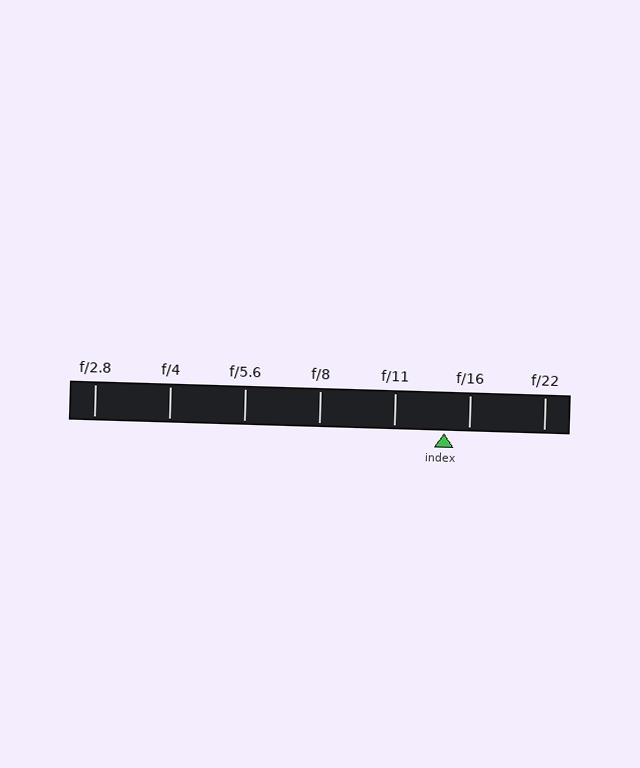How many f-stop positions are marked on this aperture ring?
There are 7 f-stop positions marked.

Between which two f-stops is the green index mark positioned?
The index mark is between f/11 and f/16.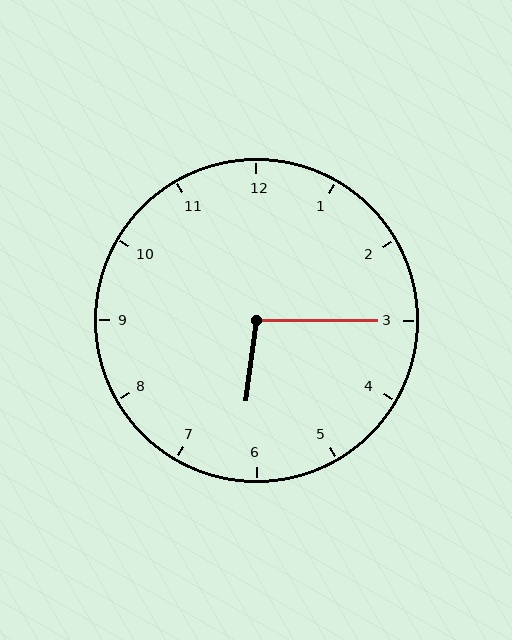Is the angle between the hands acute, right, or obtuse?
It is obtuse.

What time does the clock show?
6:15.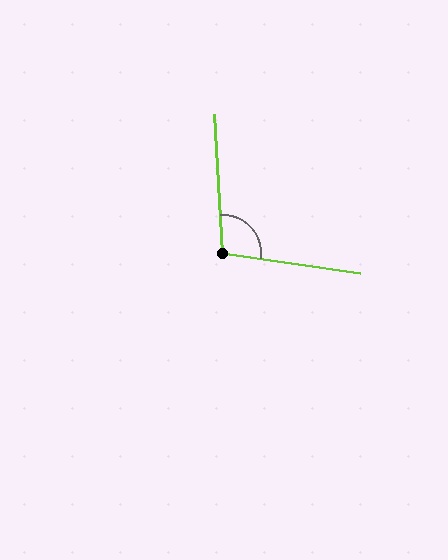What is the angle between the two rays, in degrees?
Approximately 102 degrees.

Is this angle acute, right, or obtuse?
It is obtuse.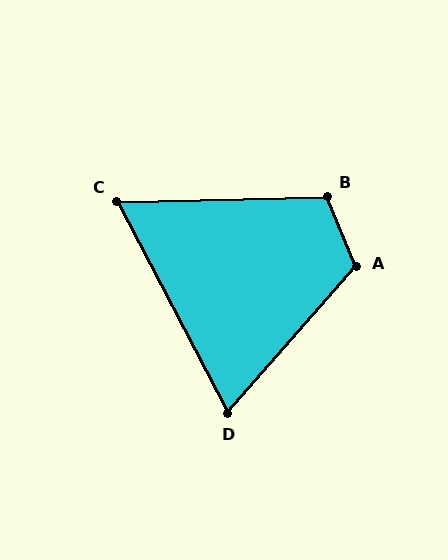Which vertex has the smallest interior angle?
C, at approximately 64 degrees.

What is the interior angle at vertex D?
Approximately 69 degrees (acute).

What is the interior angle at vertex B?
Approximately 111 degrees (obtuse).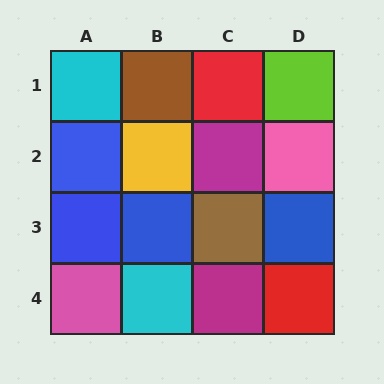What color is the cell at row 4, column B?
Cyan.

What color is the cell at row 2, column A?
Blue.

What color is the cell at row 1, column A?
Cyan.